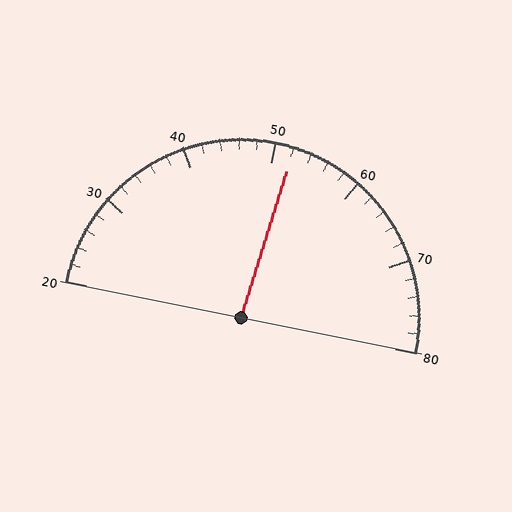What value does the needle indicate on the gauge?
The needle indicates approximately 52.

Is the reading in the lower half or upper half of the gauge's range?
The reading is in the upper half of the range (20 to 80).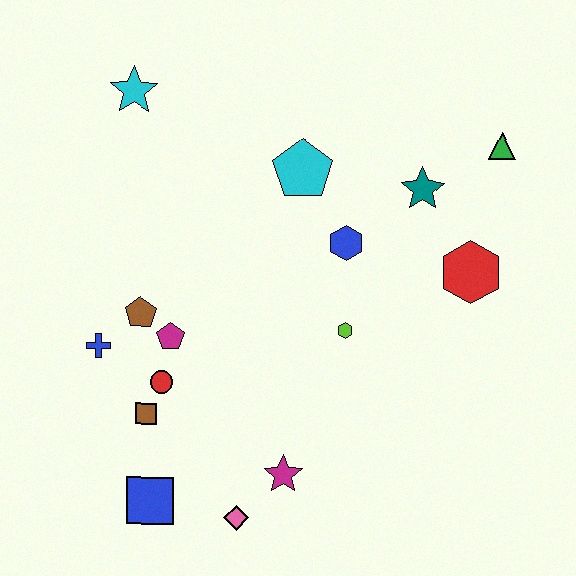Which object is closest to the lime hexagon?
The blue hexagon is closest to the lime hexagon.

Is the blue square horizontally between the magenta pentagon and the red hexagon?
No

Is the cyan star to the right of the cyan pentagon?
No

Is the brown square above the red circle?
No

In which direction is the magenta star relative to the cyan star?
The magenta star is below the cyan star.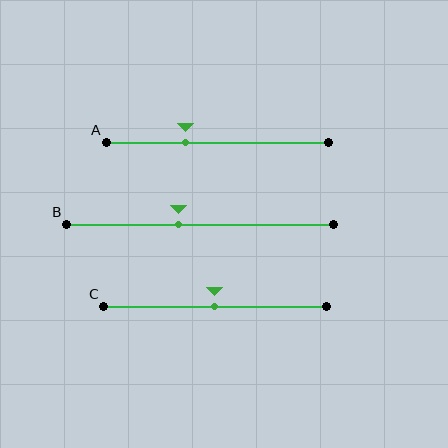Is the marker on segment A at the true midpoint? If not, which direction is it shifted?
No, the marker on segment A is shifted to the left by about 15% of the segment length.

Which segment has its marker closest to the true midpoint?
Segment C has its marker closest to the true midpoint.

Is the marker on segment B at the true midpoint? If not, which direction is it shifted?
No, the marker on segment B is shifted to the left by about 8% of the segment length.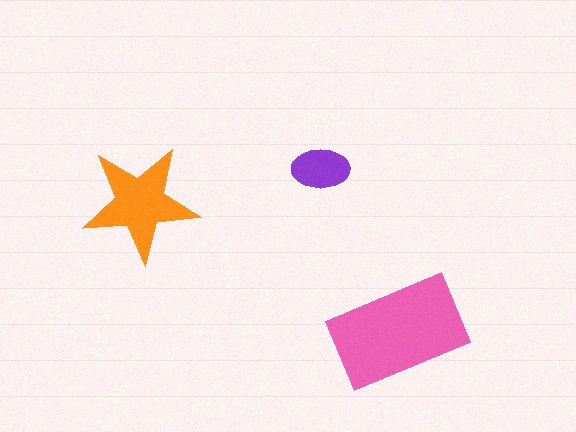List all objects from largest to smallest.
The pink rectangle, the orange star, the purple ellipse.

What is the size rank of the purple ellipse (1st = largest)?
3rd.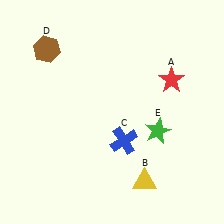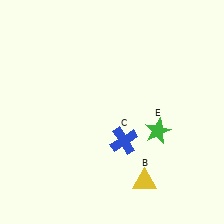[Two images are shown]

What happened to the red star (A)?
The red star (A) was removed in Image 2. It was in the top-right area of Image 1.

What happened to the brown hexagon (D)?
The brown hexagon (D) was removed in Image 2. It was in the top-left area of Image 1.